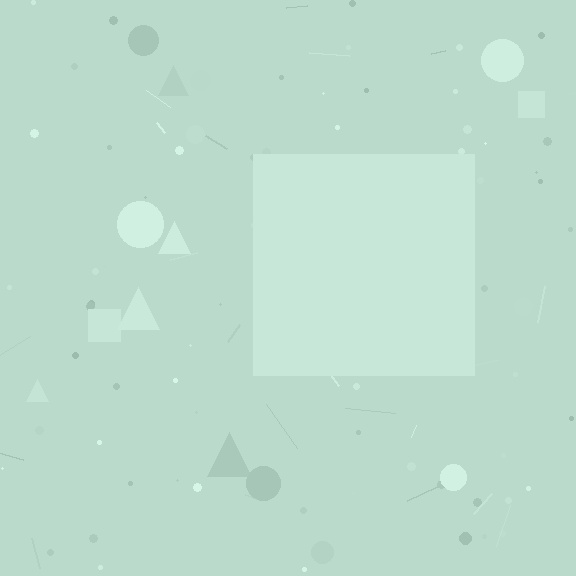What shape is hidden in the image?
A square is hidden in the image.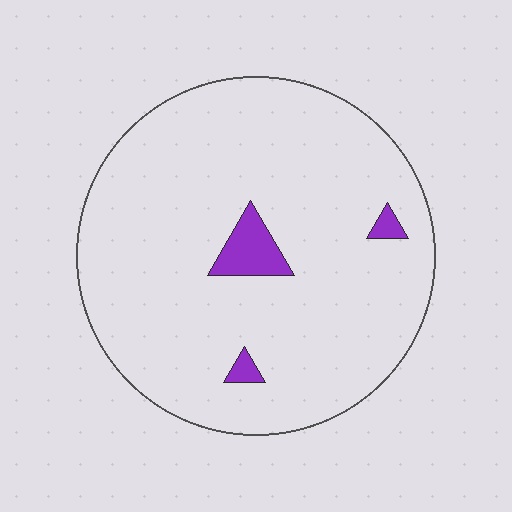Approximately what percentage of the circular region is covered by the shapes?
Approximately 5%.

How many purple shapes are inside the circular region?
3.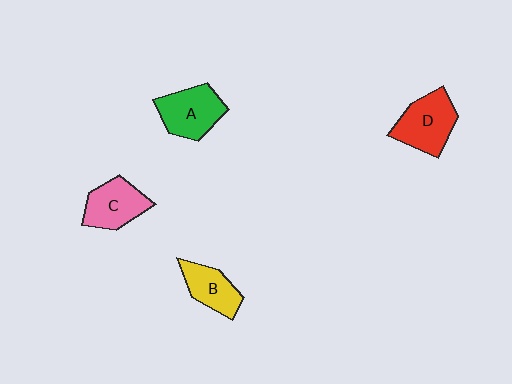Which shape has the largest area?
Shape D (red).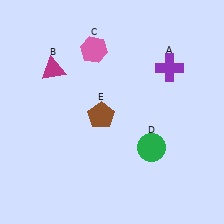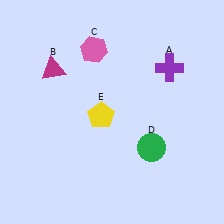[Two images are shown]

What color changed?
The pentagon (E) changed from brown in Image 1 to yellow in Image 2.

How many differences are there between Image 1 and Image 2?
There is 1 difference between the two images.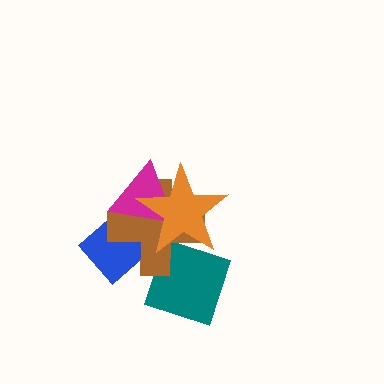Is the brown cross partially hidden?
Yes, it is partially covered by another shape.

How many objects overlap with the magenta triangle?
3 objects overlap with the magenta triangle.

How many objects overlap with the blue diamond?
2 objects overlap with the blue diamond.